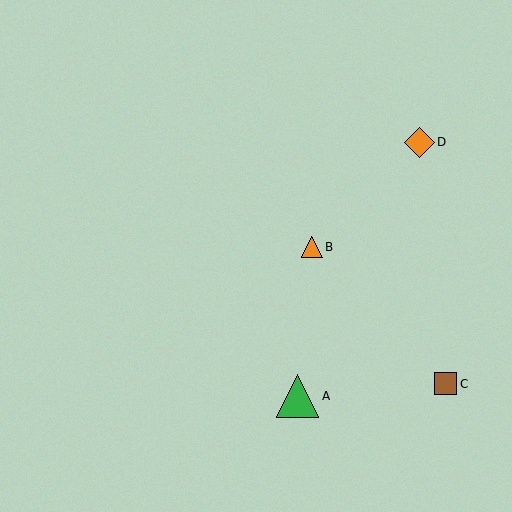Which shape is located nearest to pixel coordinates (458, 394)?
The brown square (labeled C) at (446, 384) is nearest to that location.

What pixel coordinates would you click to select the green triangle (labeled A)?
Click at (298, 396) to select the green triangle A.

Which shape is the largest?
The green triangle (labeled A) is the largest.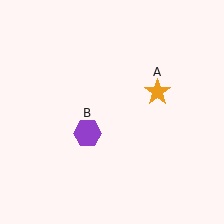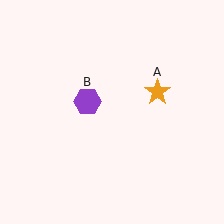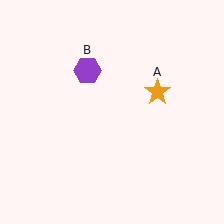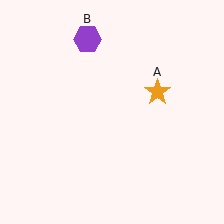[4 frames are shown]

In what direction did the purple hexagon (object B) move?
The purple hexagon (object B) moved up.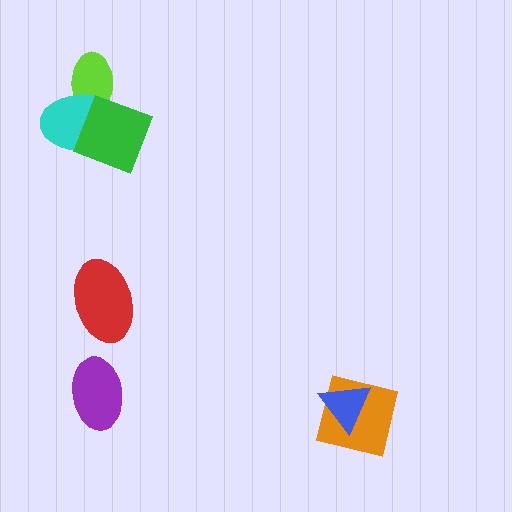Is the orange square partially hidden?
Yes, it is partially covered by another shape.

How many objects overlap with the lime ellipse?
2 objects overlap with the lime ellipse.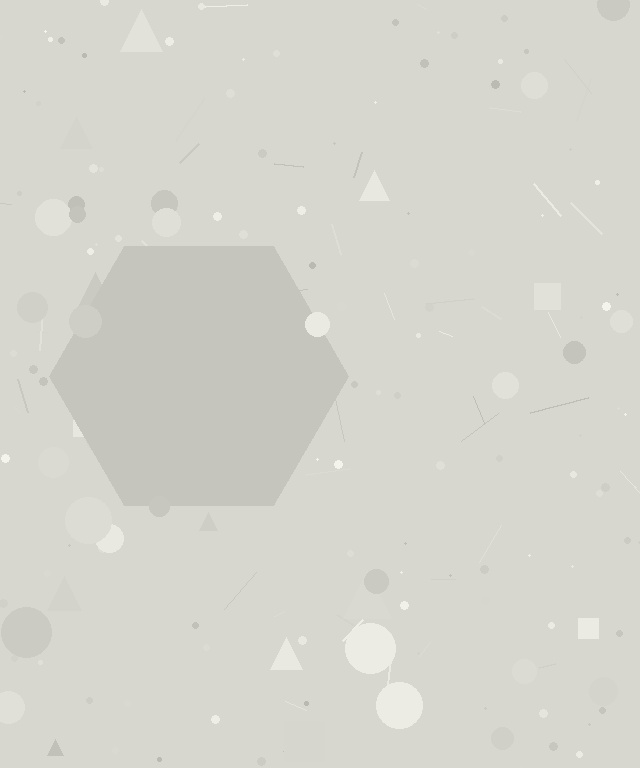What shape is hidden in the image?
A hexagon is hidden in the image.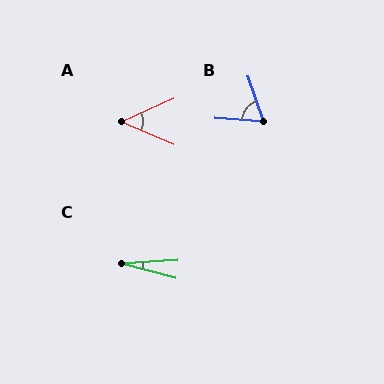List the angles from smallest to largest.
C (19°), A (48°), B (67°).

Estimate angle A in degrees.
Approximately 48 degrees.